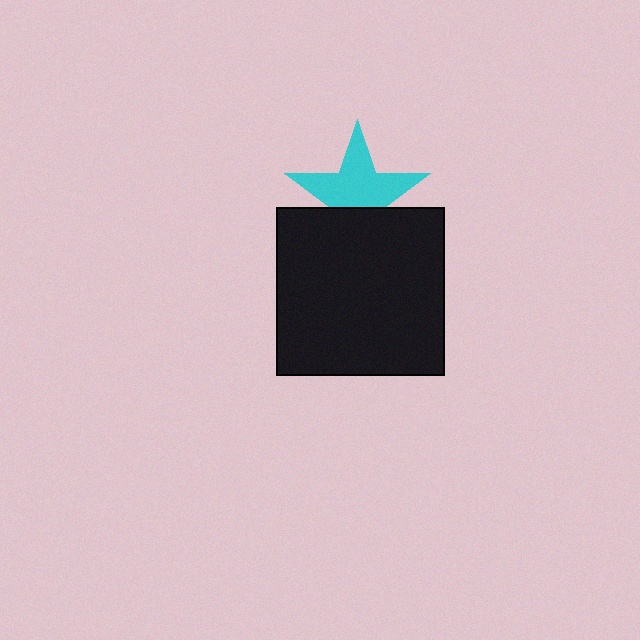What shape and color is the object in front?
The object in front is a black square.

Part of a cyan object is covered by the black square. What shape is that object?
It is a star.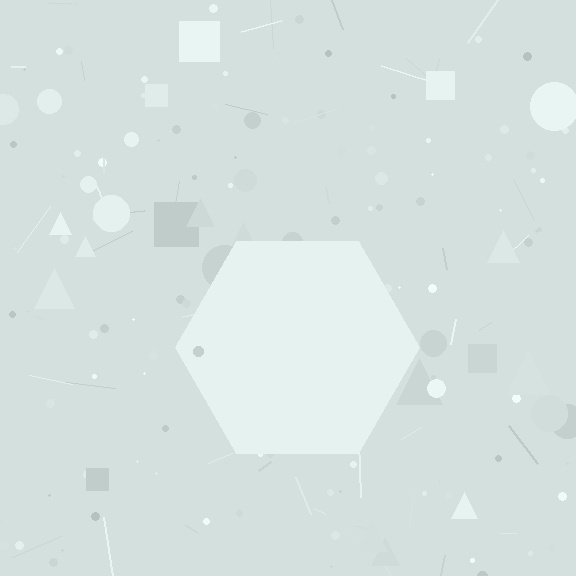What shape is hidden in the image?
A hexagon is hidden in the image.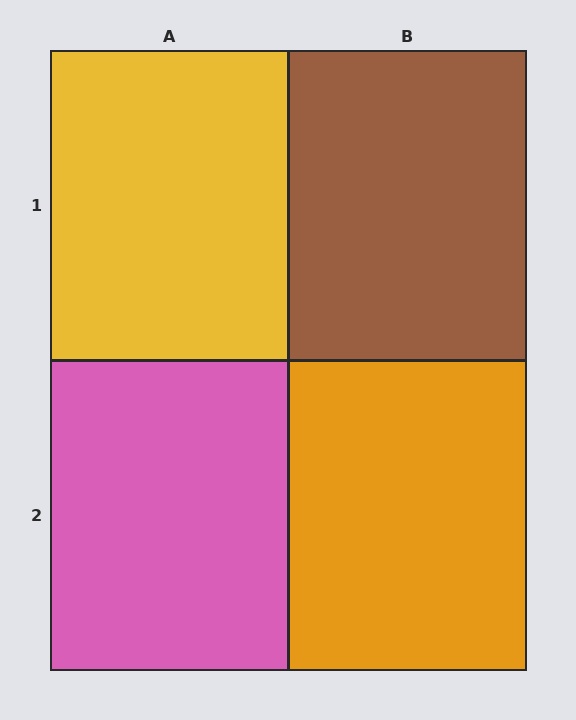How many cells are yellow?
1 cell is yellow.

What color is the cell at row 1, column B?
Brown.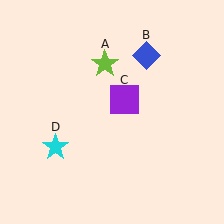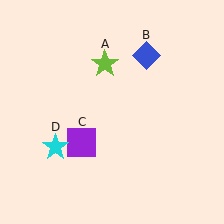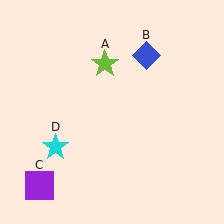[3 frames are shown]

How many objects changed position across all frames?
1 object changed position: purple square (object C).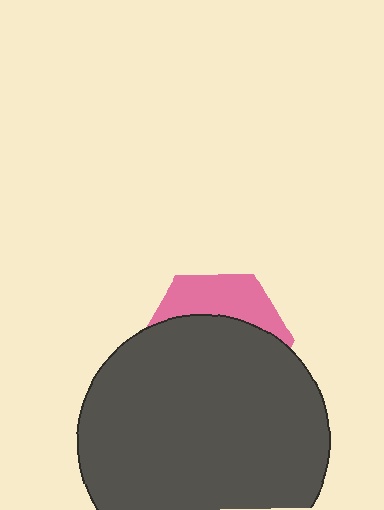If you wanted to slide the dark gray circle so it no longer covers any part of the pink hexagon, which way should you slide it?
Slide it down — that is the most direct way to separate the two shapes.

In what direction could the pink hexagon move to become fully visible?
The pink hexagon could move up. That would shift it out from behind the dark gray circle entirely.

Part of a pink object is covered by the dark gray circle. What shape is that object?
It is a hexagon.